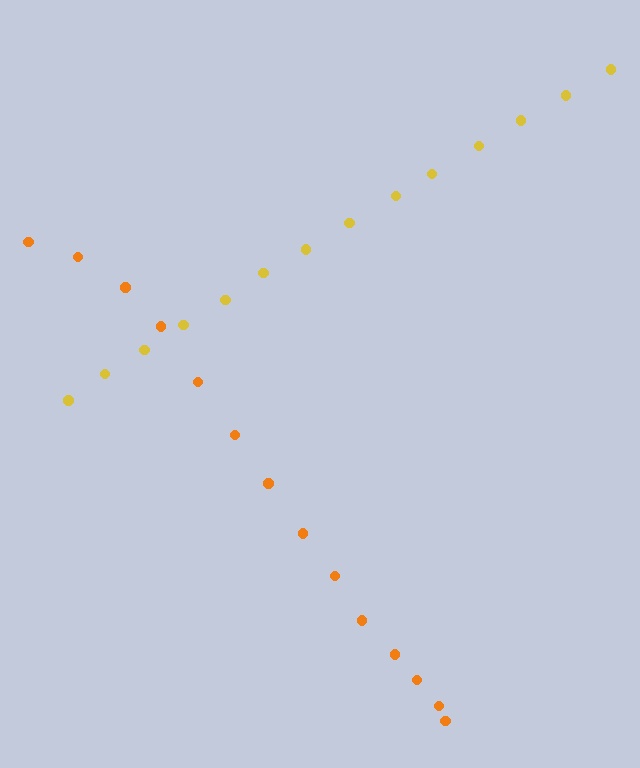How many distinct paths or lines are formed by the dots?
There are 2 distinct paths.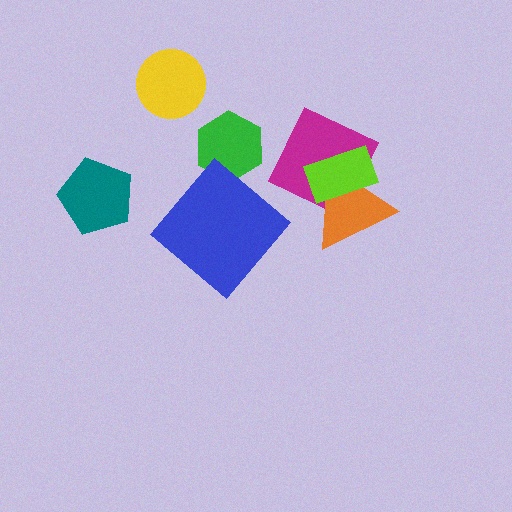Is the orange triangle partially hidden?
Yes, it is partially covered by another shape.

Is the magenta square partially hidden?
Yes, it is partially covered by another shape.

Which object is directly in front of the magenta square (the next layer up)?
The orange triangle is directly in front of the magenta square.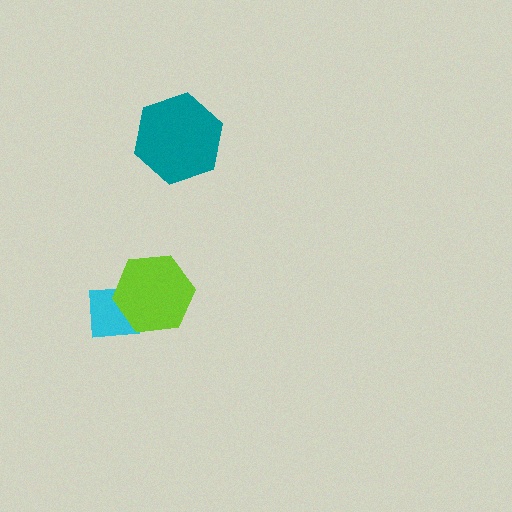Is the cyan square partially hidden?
Yes, it is partially covered by another shape.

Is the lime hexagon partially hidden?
No, no other shape covers it.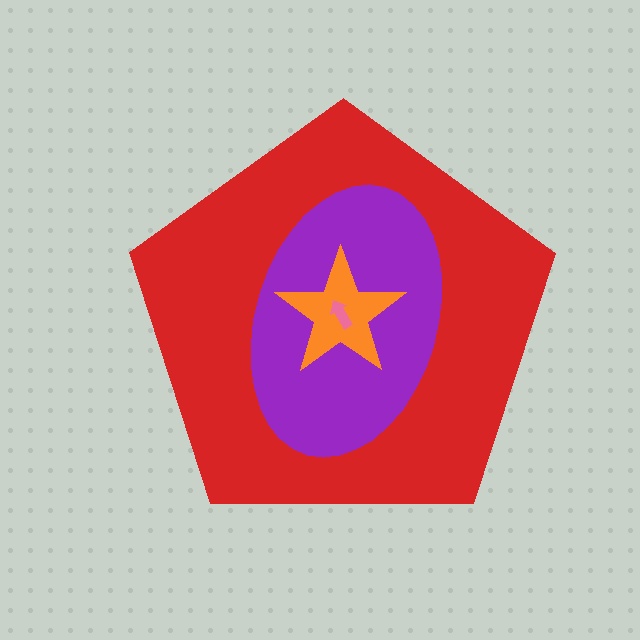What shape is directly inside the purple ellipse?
The orange star.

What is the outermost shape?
The red pentagon.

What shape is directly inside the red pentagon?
The purple ellipse.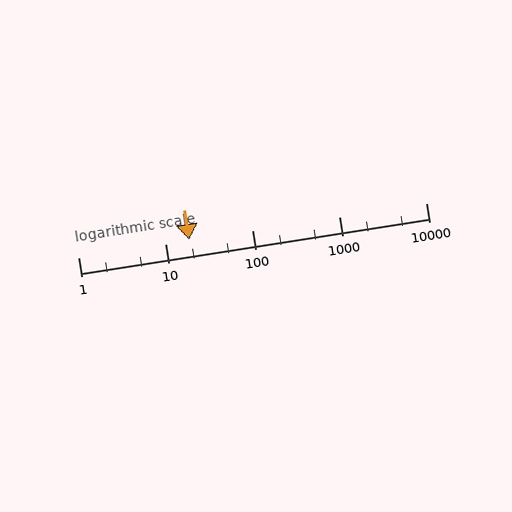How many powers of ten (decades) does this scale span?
The scale spans 4 decades, from 1 to 10000.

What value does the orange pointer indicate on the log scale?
The pointer indicates approximately 19.